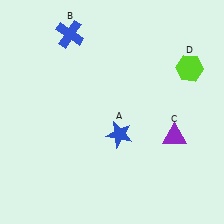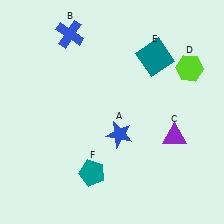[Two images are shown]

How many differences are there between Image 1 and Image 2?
There are 2 differences between the two images.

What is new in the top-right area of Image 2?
A teal square (E) was added in the top-right area of Image 2.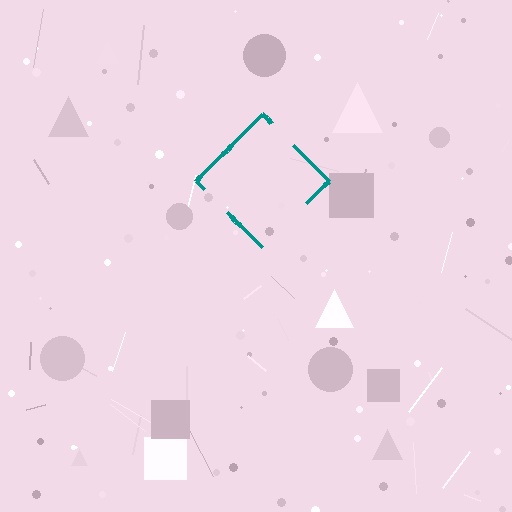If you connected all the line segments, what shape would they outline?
They would outline a diamond.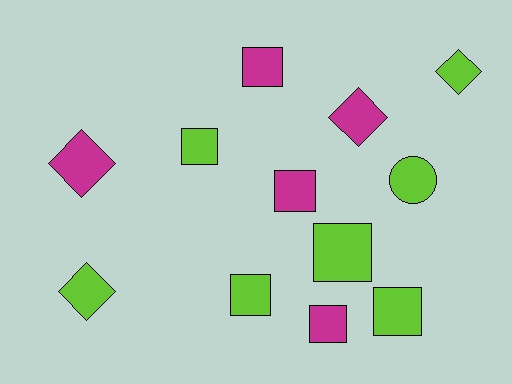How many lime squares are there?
There are 4 lime squares.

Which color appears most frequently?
Lime, with 7 objects.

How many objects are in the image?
There are 12 objects.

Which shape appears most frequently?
Square, with 7 objects.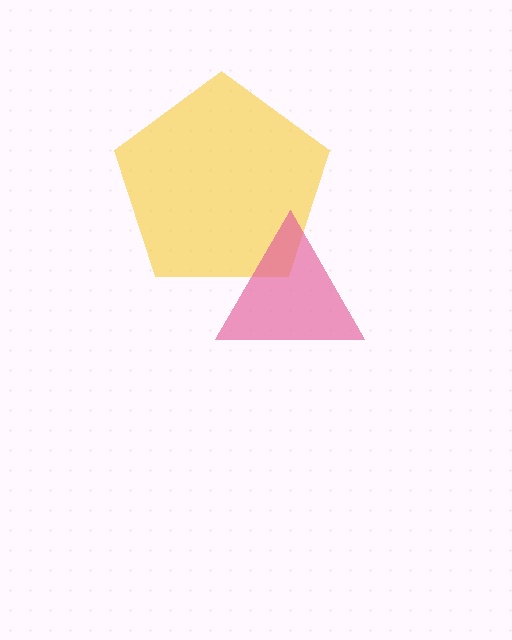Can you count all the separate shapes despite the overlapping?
Yes, there are 2 separate shapes.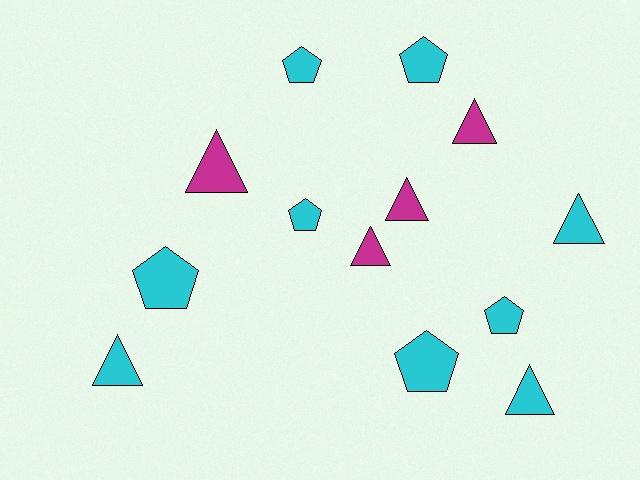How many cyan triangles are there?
There are 3 cyan triangles.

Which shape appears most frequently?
Triangle, with 7 objects.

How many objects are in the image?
There are 13 objects.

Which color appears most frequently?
Cyan, with 9 objects.